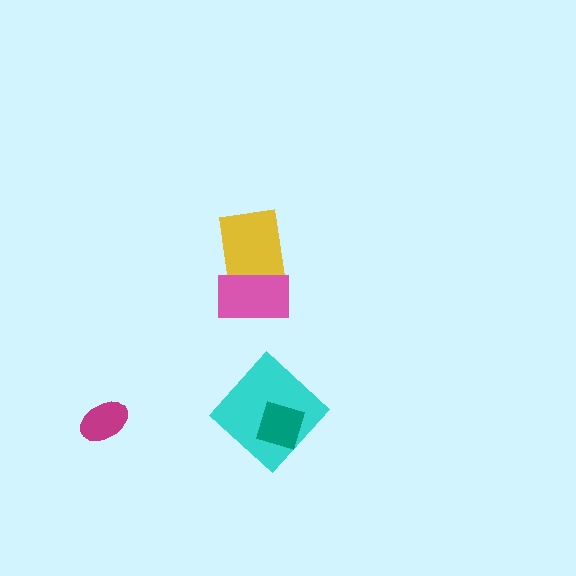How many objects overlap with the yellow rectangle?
1 object overlaps with the yellow rectangle.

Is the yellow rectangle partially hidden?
Yes, it is partially covered by another shape.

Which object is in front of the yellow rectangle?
The pink rectangle is in front of the yellow rectangle.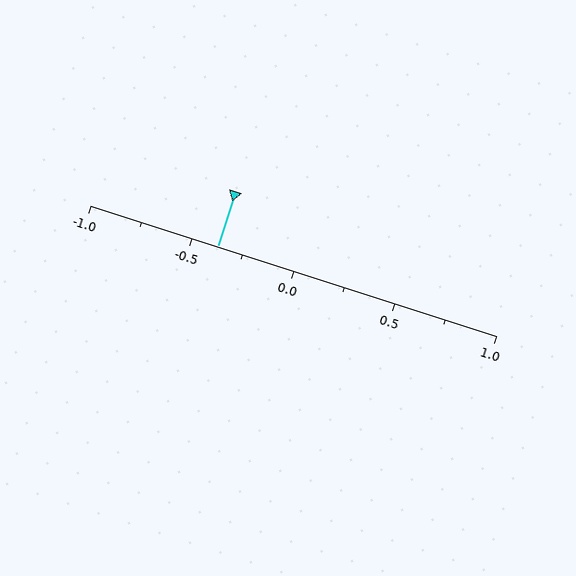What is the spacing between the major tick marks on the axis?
The major ticks are spaced 0.5 apart.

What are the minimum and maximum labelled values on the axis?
The axis runs from -1.0 to 1.0.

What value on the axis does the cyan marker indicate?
The marker indicates approximately -0.38.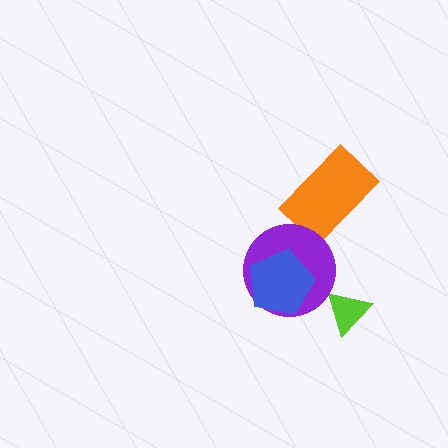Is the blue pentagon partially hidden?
No, no other shape covers it.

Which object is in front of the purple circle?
The blue pentagon is in front of the purple circle.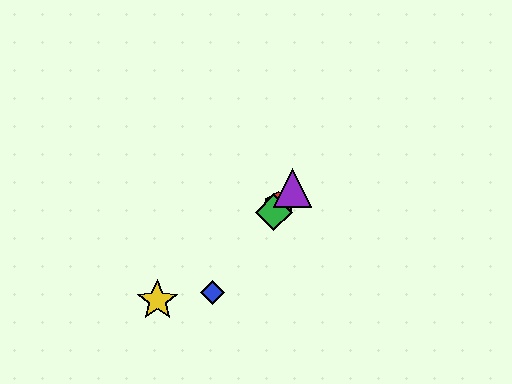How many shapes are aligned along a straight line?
4 shapes (the red hexagon, the blue diamond, the green diamond, the purple triangle) are aligned along a straight line.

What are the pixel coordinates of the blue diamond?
The blue diamond is at (213, 292).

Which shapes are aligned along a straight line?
The red hexagon, the blue diamond, the green diamond, the purple triangle are aligned along a straight line.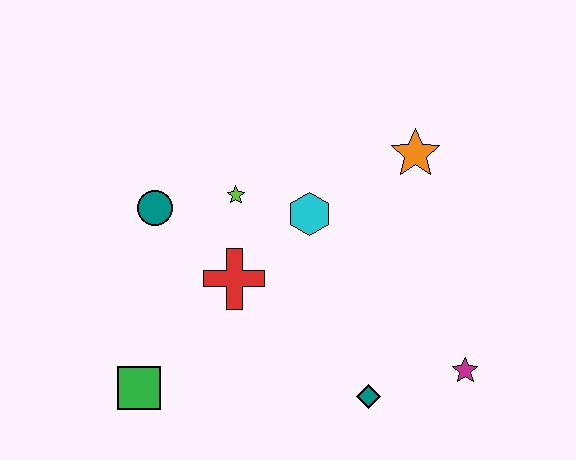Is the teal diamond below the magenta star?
Yes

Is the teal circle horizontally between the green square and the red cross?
Yes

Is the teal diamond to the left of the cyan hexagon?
No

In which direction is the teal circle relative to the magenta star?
The teal circle is to the left of the magenta star.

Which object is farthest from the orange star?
The green square is farthest from the orange star.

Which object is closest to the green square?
The red cross is closest to the green square.